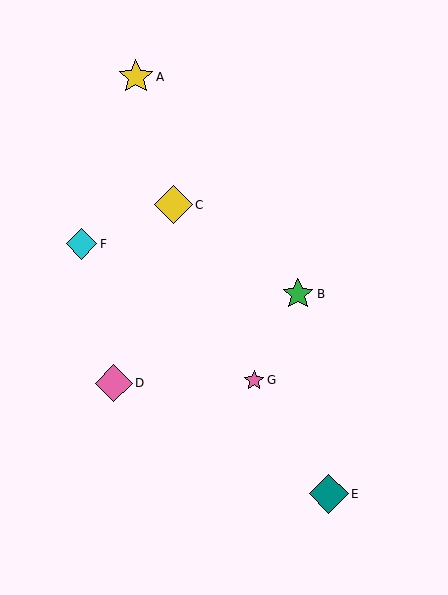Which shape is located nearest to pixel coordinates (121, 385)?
The pink diamond (labeled D) at (114, 383) is nearest to that location.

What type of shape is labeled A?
Shape A is a yellow star.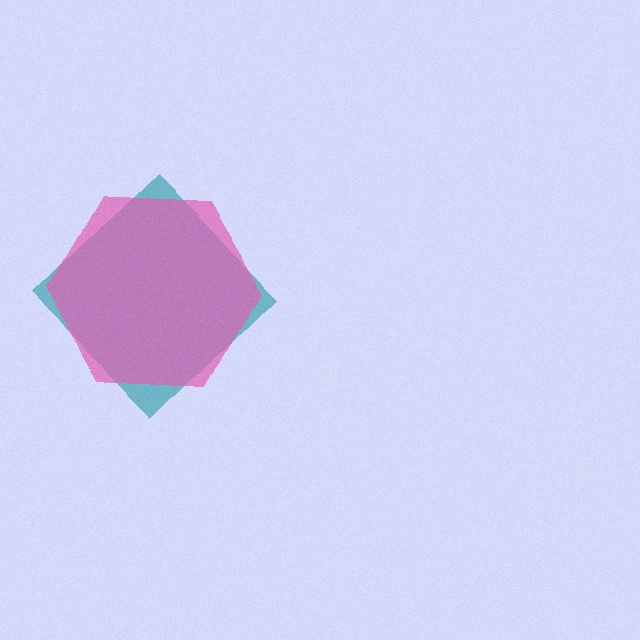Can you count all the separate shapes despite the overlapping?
Yes, there are 2 separate shapes.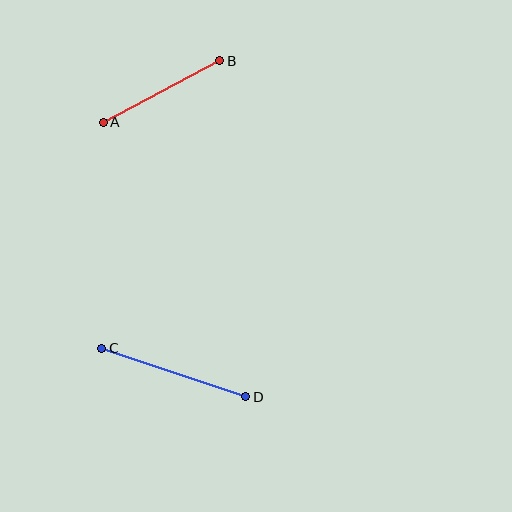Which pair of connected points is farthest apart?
Points C and D are farthest apart.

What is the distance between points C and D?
The distance is approximately 152 pixels.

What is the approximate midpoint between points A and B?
The midpoint is at approximately (162, 92) pixels.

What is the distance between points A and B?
The distance is approximately 132 pixels.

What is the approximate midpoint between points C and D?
The midpoint is at approximately (174, 373) pixels.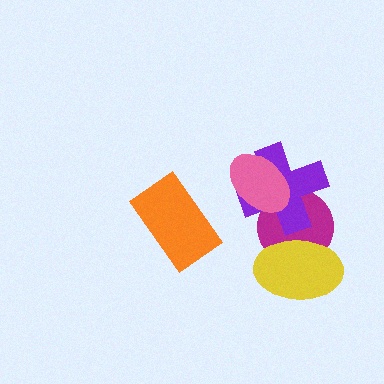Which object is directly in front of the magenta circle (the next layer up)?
The purple cross is directly in front of the magenta circle.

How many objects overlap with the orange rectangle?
0 objects overlap with the orange rectangle.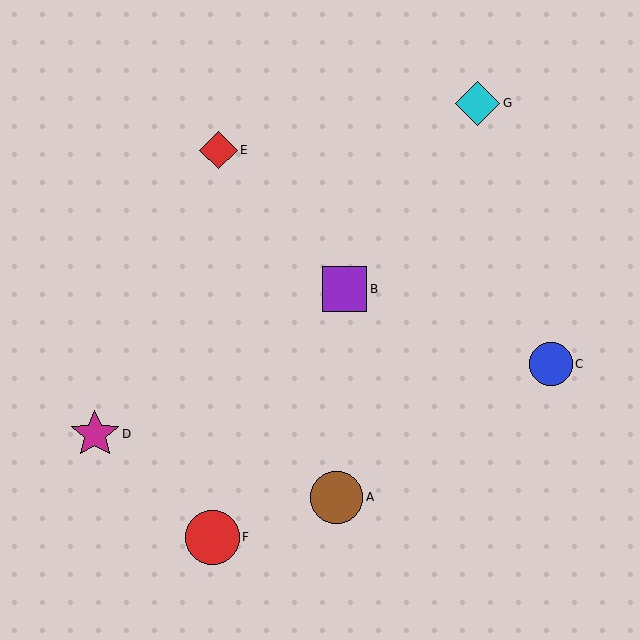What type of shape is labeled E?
Shape E is a red diamond.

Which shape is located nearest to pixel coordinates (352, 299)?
The purple square (labeled B) at (345, 289) is nearest to that location.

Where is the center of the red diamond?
The center of the red diamond is at (218, 150).